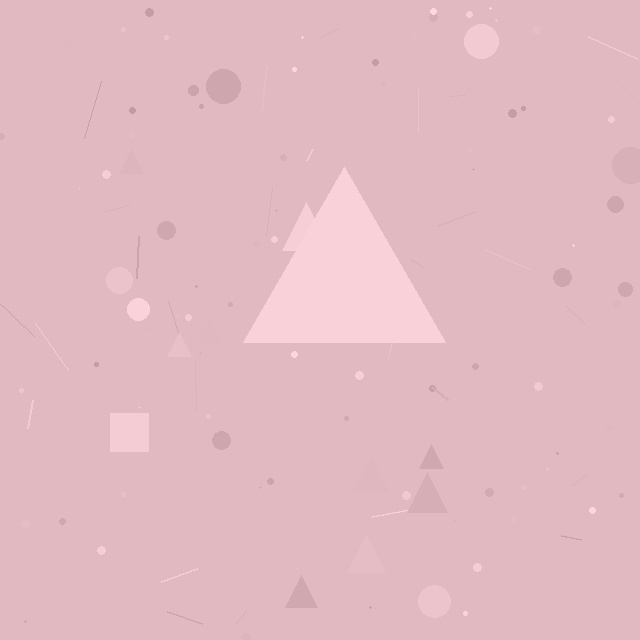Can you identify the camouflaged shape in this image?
The camouflaged shape is a triangle.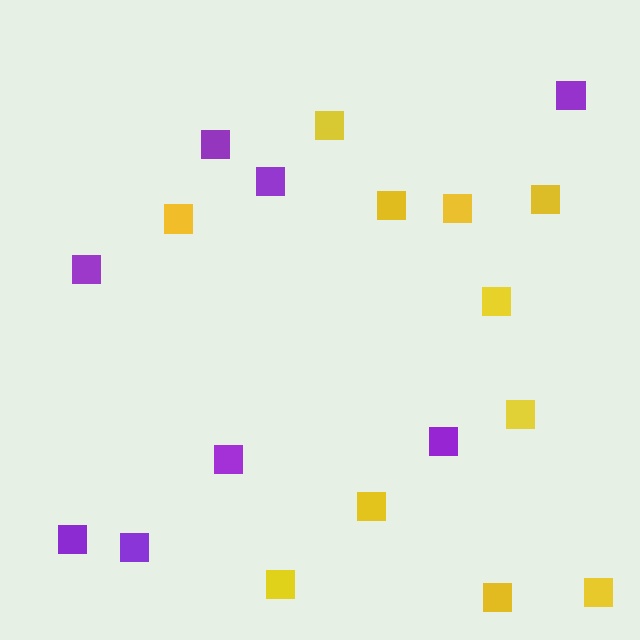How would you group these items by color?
There are 2 groups: one group of yellow squares (11) and one group of purple squares (8).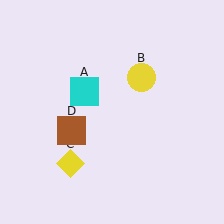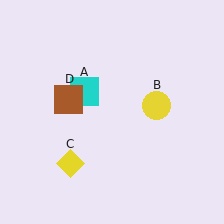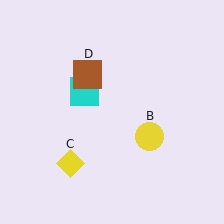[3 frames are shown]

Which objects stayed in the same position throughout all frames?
Cyan square (object A) and yellow diamond (object C) remained stationary.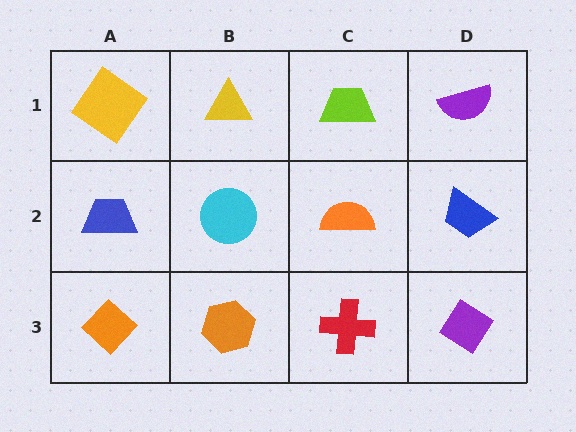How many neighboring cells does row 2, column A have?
3.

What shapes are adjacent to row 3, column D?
A blue trapezoid (row 2, column D), a red cross (row 3, column C).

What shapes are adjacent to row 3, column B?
A cyan circle (row 2, column B), an orange diamond (row 3, column A), a red cross (row 3, column C).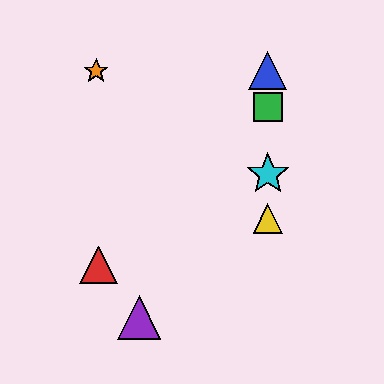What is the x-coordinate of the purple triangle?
The purple triangle is at x≈139.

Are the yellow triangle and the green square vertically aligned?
Yes, both are at x≈268.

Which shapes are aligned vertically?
The blue triangle, the green square, the yellow triangle, the cyan star are aligned vertically.